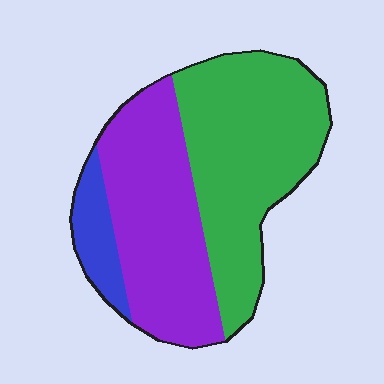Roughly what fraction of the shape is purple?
Purple takes up about two fifths (2/5) of the shape.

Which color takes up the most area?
Green, at roughly 50%.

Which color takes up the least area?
Blue, at roughly 10%.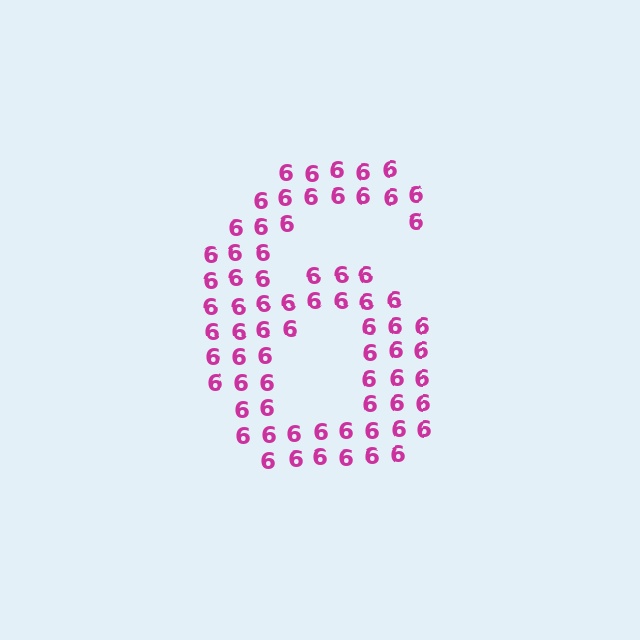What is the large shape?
The large shape is the digit 6.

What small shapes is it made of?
It is made of small digit 6's.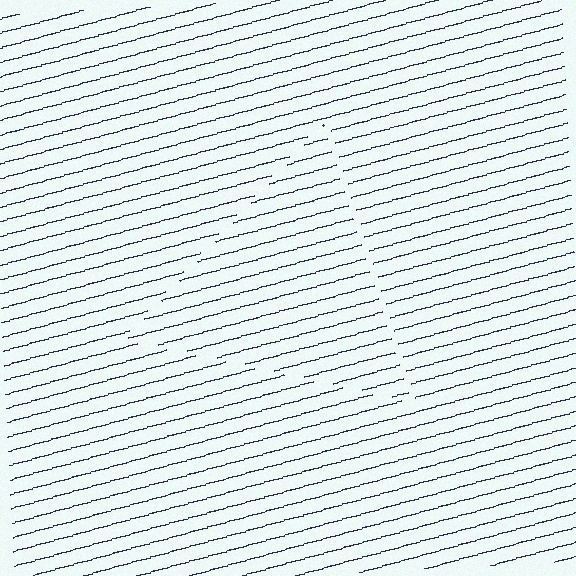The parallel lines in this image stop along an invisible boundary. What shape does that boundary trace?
An illusory triangle. The interior of the shape contains the same grating, shifted by half a period — the contour is defined by the phase discontinuity where line-ends from the inner and outer gratings abut.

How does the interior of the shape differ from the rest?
The interior of the shape contains the same grating, shifted by half a period — the contour is defined by the phase discontinuity where line-ends from the inner and outer gratings abut.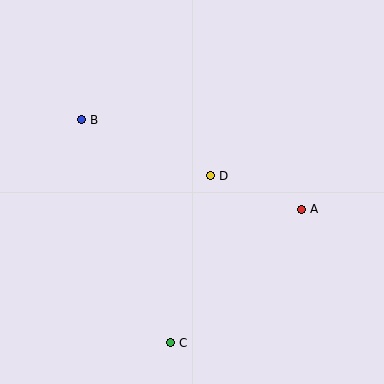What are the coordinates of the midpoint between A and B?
The midpoint between A and B is at (192, 165).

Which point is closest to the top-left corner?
Point B is closest to the top-left corner.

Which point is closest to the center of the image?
Point D at (211, 176) is closest to the center.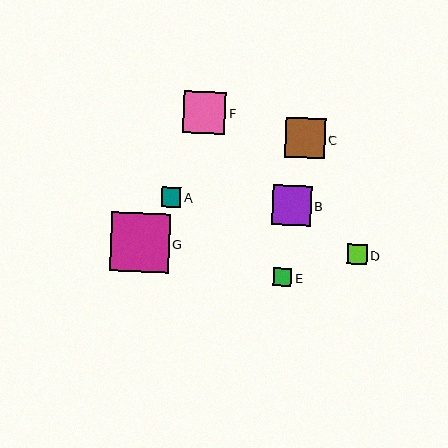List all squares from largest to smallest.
From largest to smallest: G, F, C, B, D, A, E.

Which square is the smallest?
Square E is the smallest with a size of approximately 18 pixels.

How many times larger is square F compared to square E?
Square F is approximately 2.4 times the size of square E.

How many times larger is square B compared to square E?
Square B is approximately 2.2 times the size of square E.